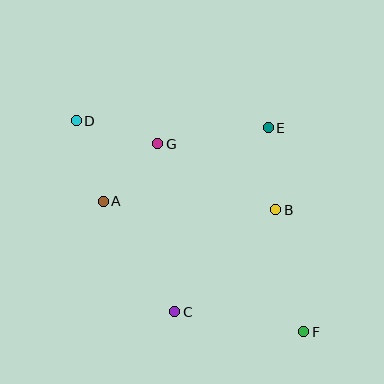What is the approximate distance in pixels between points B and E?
The distance between B and E is approximately 83 pixels.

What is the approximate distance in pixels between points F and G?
The distance between F and G is approximately 238 pixels.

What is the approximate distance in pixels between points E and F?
The distance between E and F is approximately 207 pixels.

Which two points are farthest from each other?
Points D and F are farthest from each other.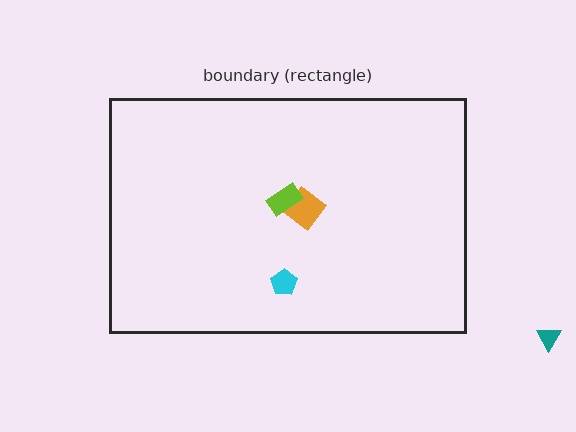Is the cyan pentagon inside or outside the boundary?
Inside.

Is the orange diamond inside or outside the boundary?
Inside.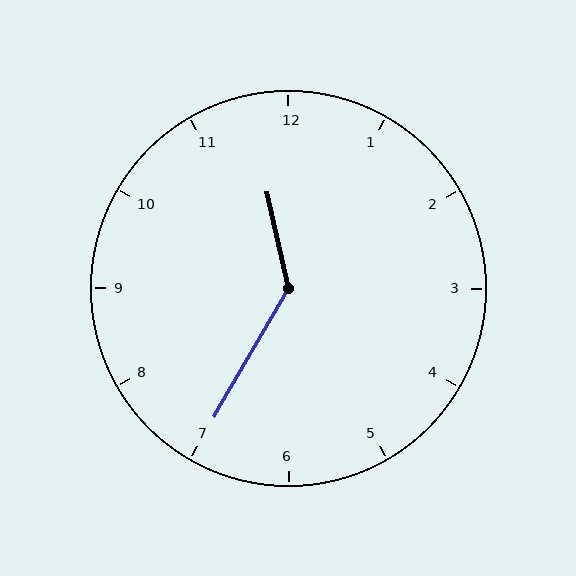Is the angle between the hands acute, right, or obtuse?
It is obtuse.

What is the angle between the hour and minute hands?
Approximately 138 degrees.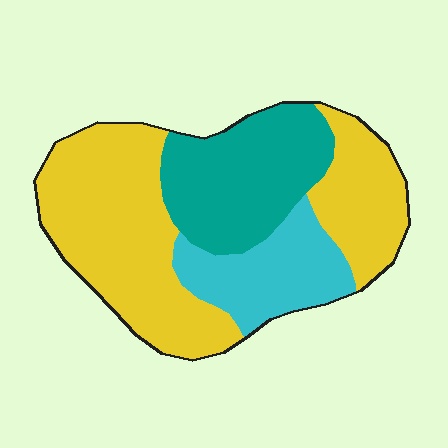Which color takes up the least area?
Cyan, at roughly 20%.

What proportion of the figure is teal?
Teal covers about 25% of the figure.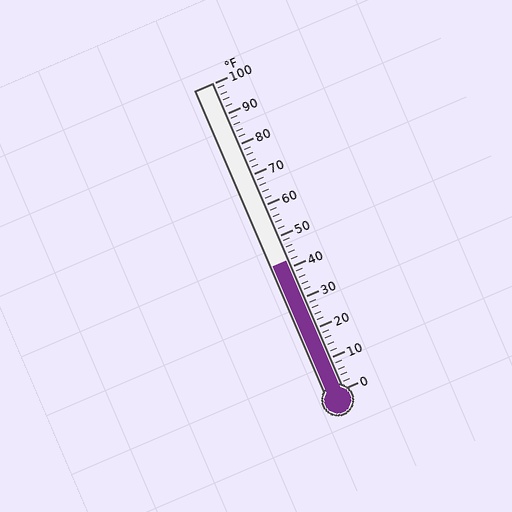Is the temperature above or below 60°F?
The temperature is below 60°F.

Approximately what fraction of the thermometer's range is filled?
The thermometer is filled to approximately 40% of its range.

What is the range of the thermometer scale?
The thermometer scale ranges from 0°F to 100°F.